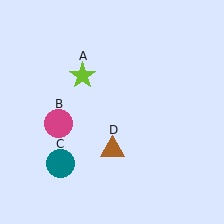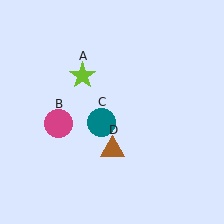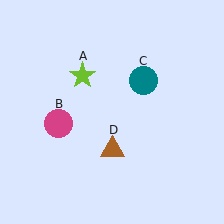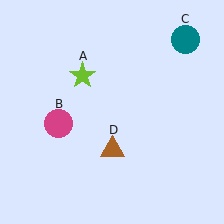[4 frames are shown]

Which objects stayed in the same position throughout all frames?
Lime star (object A) and magenta circle (object B) and brown triangle (object D) remained stationary.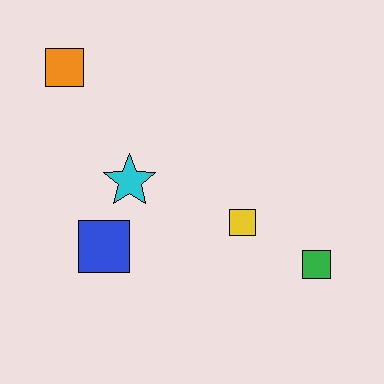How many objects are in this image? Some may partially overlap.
There are 5 objects.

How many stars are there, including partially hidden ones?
There is 1 star.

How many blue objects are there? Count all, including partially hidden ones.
There is 1 blue object.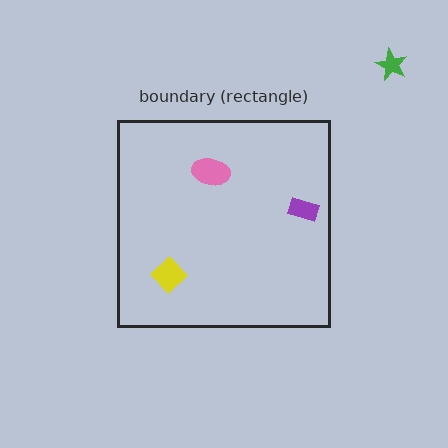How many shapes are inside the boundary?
3 inside, 1 outside.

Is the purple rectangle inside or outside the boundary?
Inside.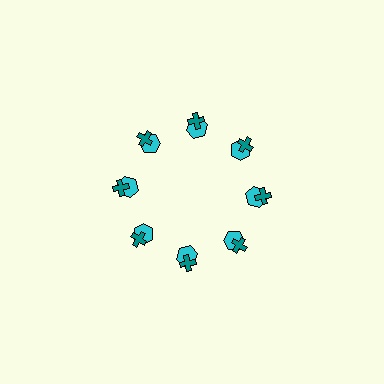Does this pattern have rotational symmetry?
Yes, this pattern has 8-fold rotational symmetry. It looks the same after rotating 45 degrees around the center.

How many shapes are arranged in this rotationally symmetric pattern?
There are 16 shapes, arranged in 8 groups of 2.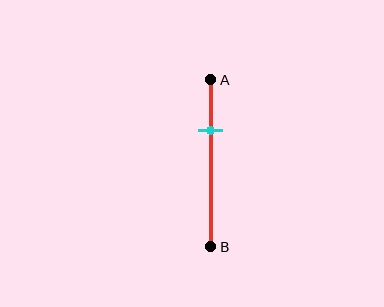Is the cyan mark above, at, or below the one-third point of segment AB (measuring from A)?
The cyan mark is above the one-third point of segment AB.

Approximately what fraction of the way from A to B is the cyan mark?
The cyan mark is approximately 30% of the way from A to B.